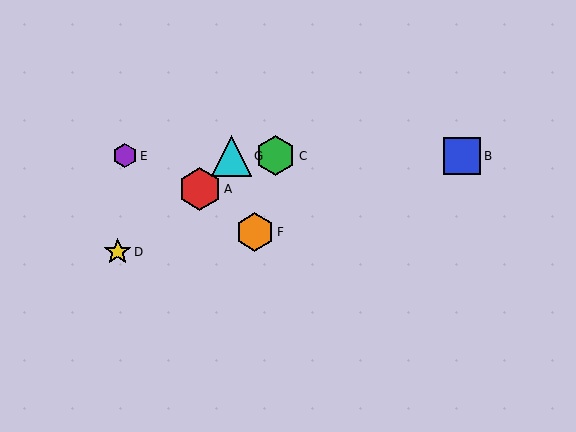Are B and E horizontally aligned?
Yes, both are at y≈156.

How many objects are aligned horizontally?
4 objects (B, C, E, G) are aligned horizontally.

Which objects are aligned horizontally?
Objects B, C, E, G are aligned horizontally.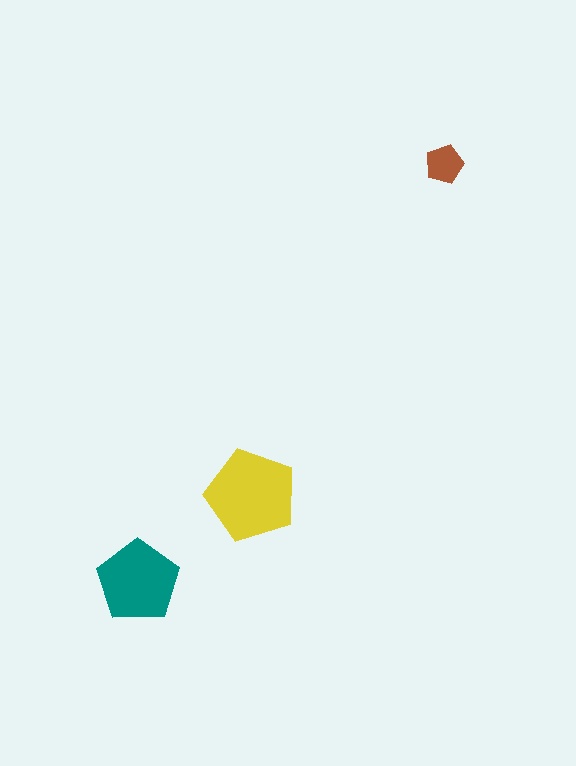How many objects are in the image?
There are 3 objects in the image.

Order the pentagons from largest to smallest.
the yellow one, the teal one, the brown one.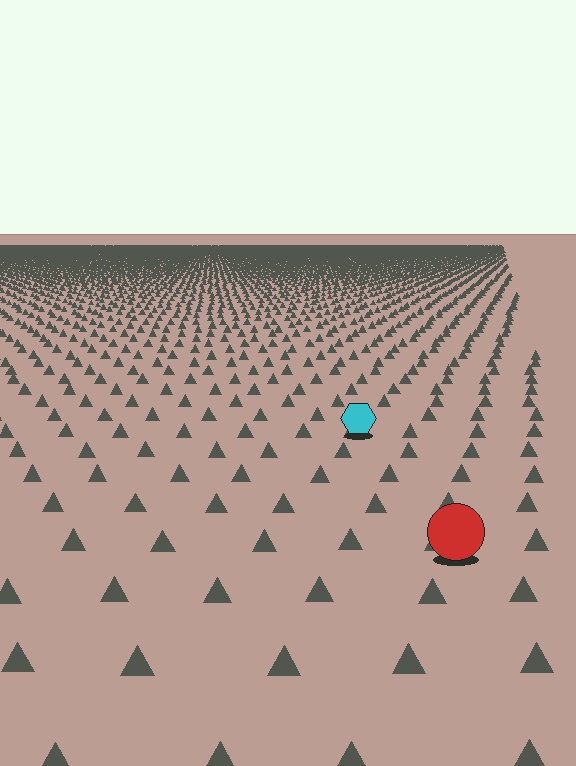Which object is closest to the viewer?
The red circle is closest. The texture marks near it are larger and more spread out.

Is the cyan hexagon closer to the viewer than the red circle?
No. The red circle is closer — you can tell from the texture gradient: the ground texture is coarser near it.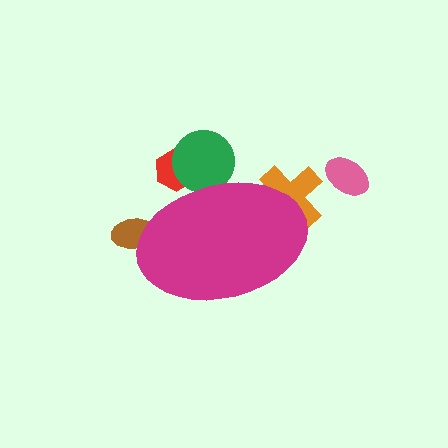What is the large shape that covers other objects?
A magenta ellipse.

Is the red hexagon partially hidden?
Yes, the red hexagon is partially hidden behind the magenta ellipse.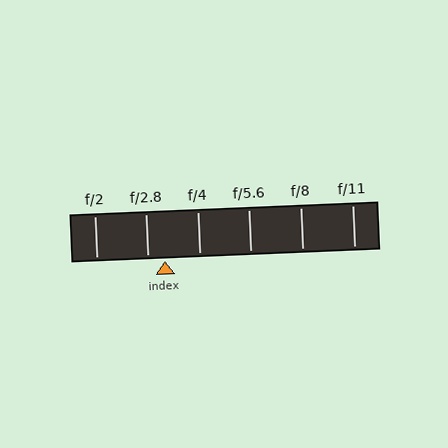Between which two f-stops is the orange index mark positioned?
The index mark is between f/2.8 and f/4.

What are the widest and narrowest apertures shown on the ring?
The widest aperture shown is f/2 and the narrowest is f/11.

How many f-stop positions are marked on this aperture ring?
There are 6 f-stop positions marked.